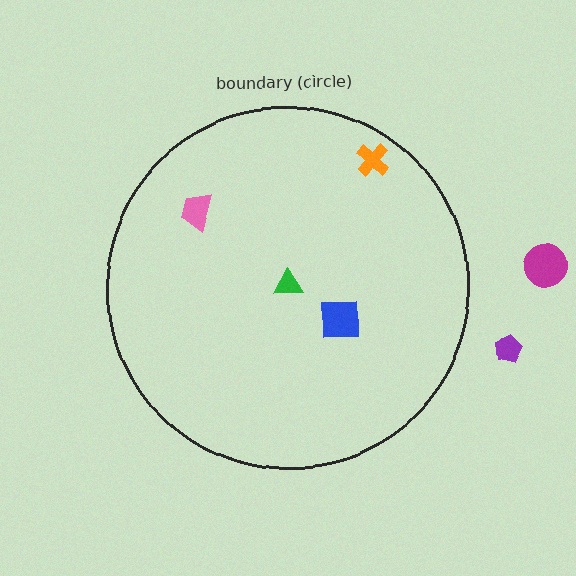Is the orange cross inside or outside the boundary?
Inside.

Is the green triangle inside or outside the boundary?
Inside.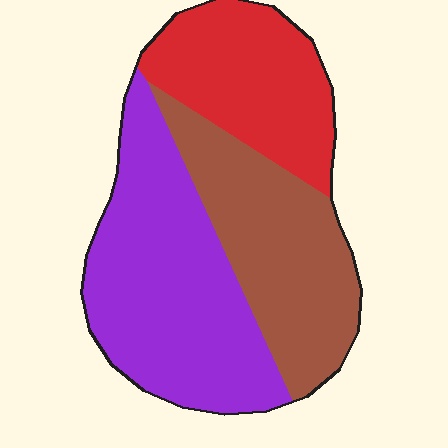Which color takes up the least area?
Red, at roughly 25%.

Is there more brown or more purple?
Purple.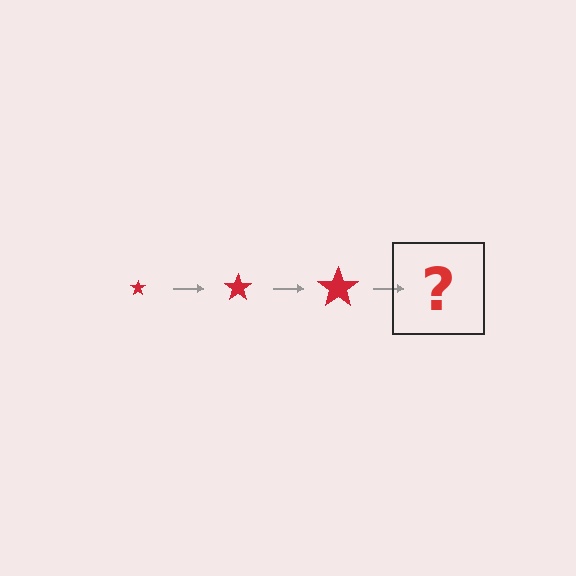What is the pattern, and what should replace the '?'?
The pattern is that the star gets progressively larger each step. The '?' should be a red star, larger than the previous one.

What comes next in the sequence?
The next element should be a red star, larger than the previous one.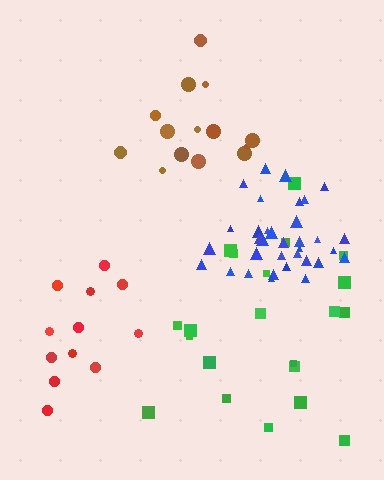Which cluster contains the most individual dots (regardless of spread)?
Blue (34).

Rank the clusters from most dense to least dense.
blue, brown, red, green.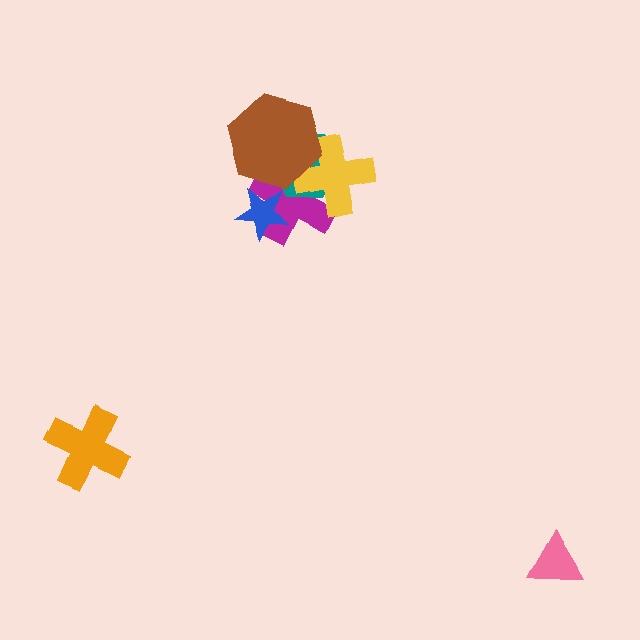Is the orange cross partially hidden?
No, no other shape covers it.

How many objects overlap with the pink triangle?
0 objects overlap with the pink triangle.